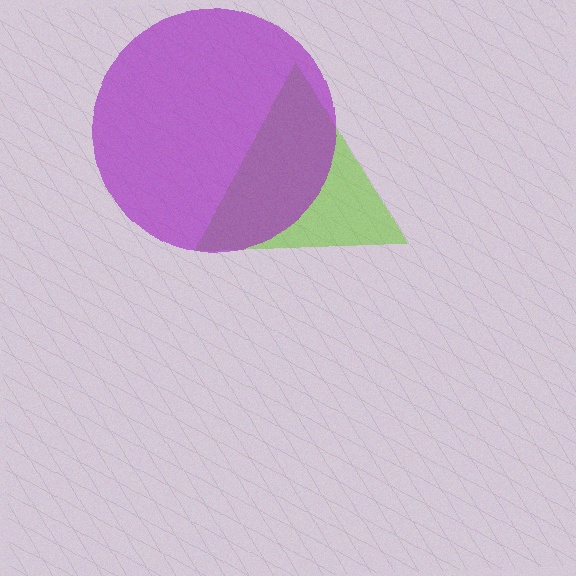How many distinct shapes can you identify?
There are 2 distinct shapes: a lime triangle, a purple circle.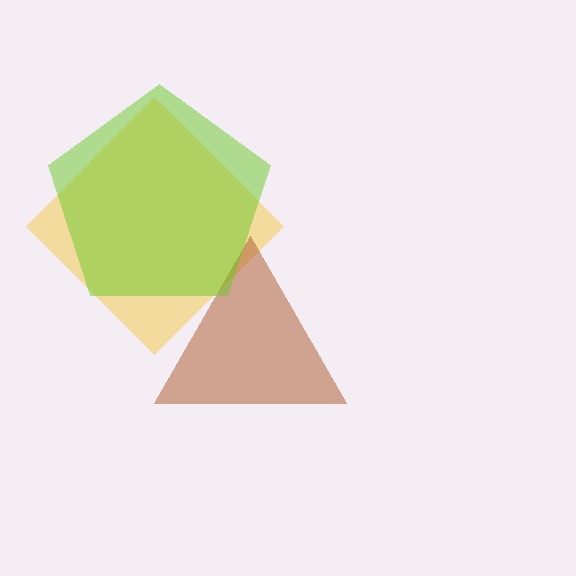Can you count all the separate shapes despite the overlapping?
Yes, there are 3 separate shapes.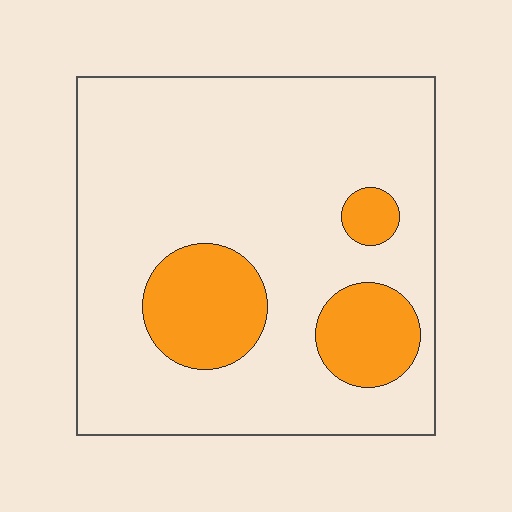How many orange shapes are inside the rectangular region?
3.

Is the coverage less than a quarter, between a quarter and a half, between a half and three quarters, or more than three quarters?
Less than a quarter.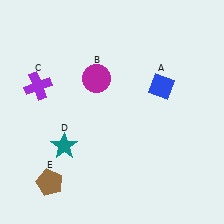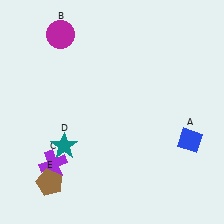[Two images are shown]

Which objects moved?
The objects that moved are: the blue diamond (A), the magenta circle (B), the purple cross (C).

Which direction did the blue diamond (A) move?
The blue diamond (A) moved down.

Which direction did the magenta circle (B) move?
The magenta circle (B) moved up.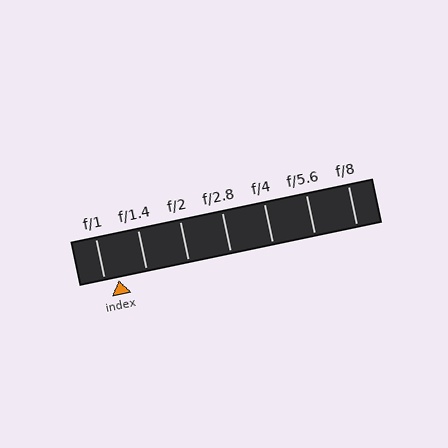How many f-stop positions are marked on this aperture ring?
There are 7 f-stop positions marked.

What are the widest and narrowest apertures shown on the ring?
The widest aperture shown is f/1 and the narrowest is f/8.